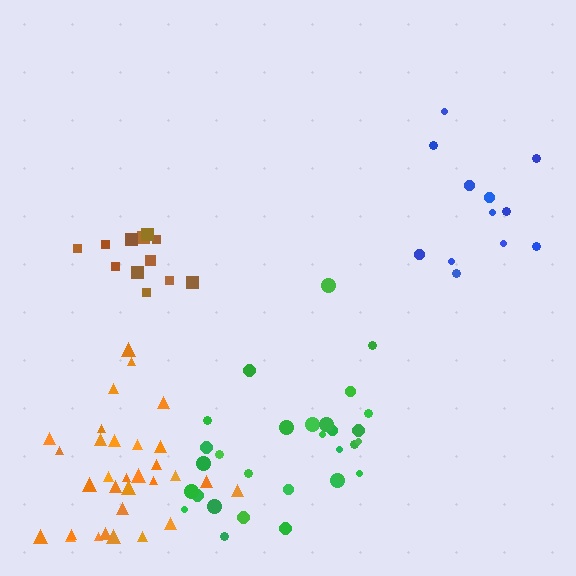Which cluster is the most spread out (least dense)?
Blue.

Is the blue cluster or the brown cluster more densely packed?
Brown.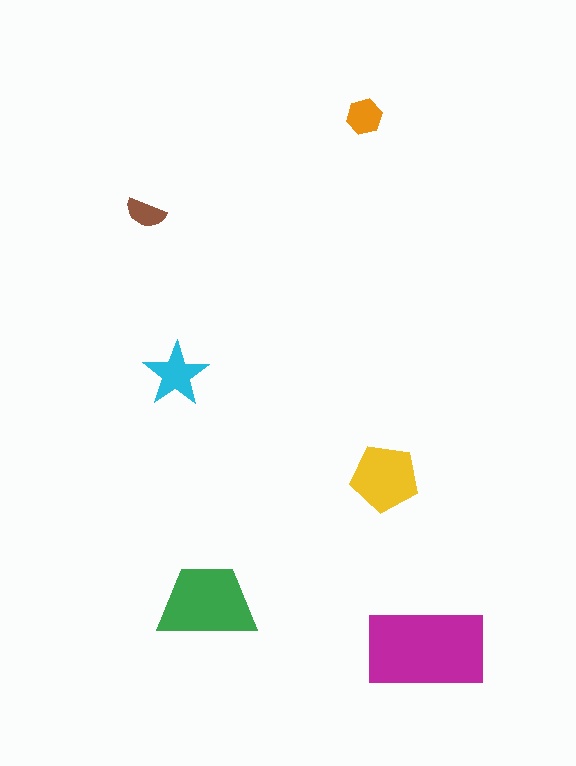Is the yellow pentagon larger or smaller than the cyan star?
Larger.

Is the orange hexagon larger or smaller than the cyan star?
Smaller.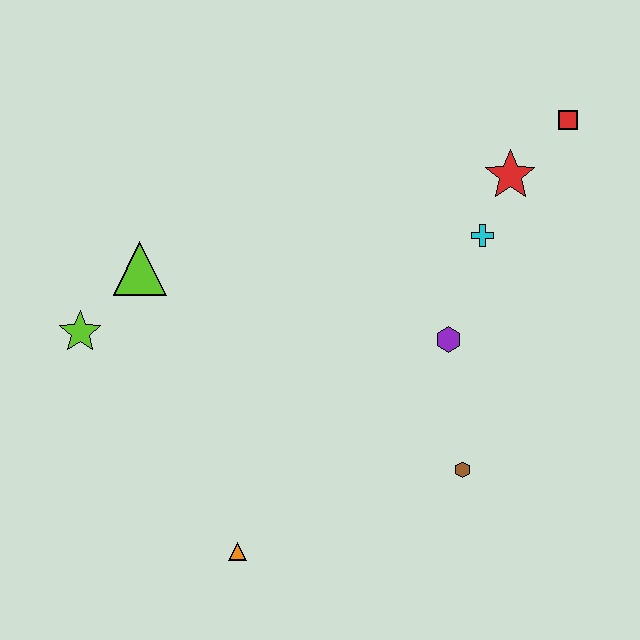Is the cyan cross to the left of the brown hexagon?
No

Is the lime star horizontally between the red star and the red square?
No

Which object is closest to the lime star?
The lime triangle is closest to the lime star.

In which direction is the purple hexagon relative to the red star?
The purple hexagon is below the red star.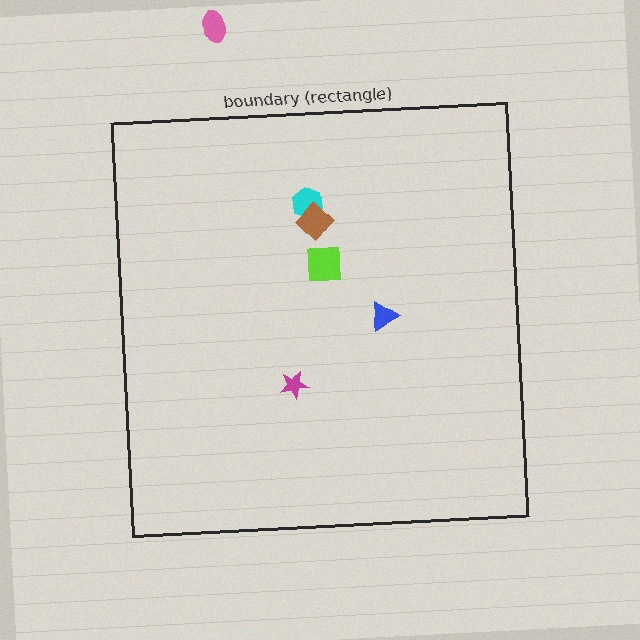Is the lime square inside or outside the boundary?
Inside.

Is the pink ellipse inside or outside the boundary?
Outside.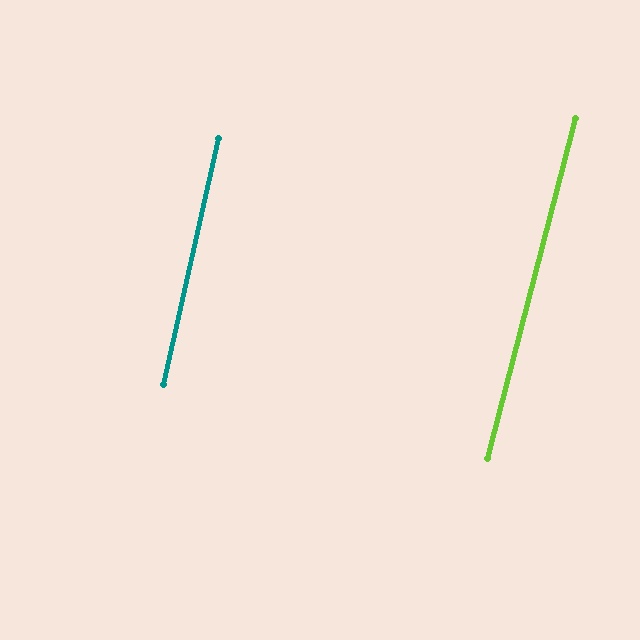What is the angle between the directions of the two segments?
Approximately 2 degrees.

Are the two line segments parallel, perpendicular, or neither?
Parallel — their directions differ by only 1.9°.